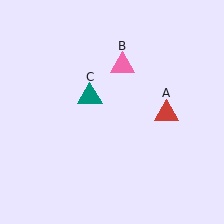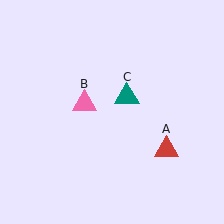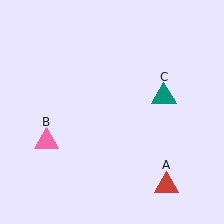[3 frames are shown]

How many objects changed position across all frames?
3 objects changed position: red triangle (object A), pink triangle (object B), teal triangle (object C).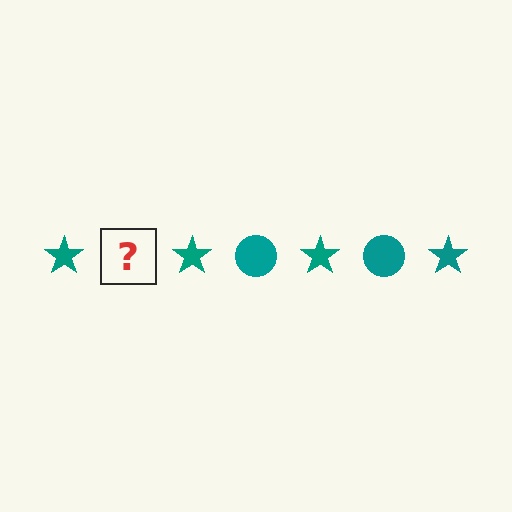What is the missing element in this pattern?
The missing element is a teal circle.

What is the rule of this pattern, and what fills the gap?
The rule is that the pattern cycles through star, circle shapes in teal. The gap should be filled with a teal circle.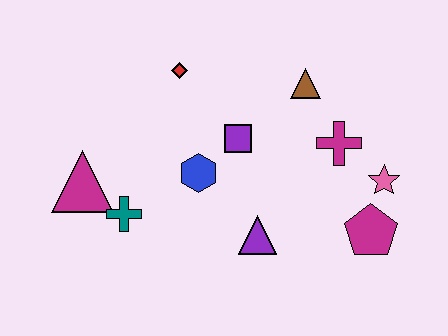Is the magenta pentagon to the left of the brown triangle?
No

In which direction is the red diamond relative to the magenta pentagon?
The red diamond is to the left of the magenta pentagon.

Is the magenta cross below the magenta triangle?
No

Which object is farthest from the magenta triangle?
The pink star is farthest from the magenta triangle.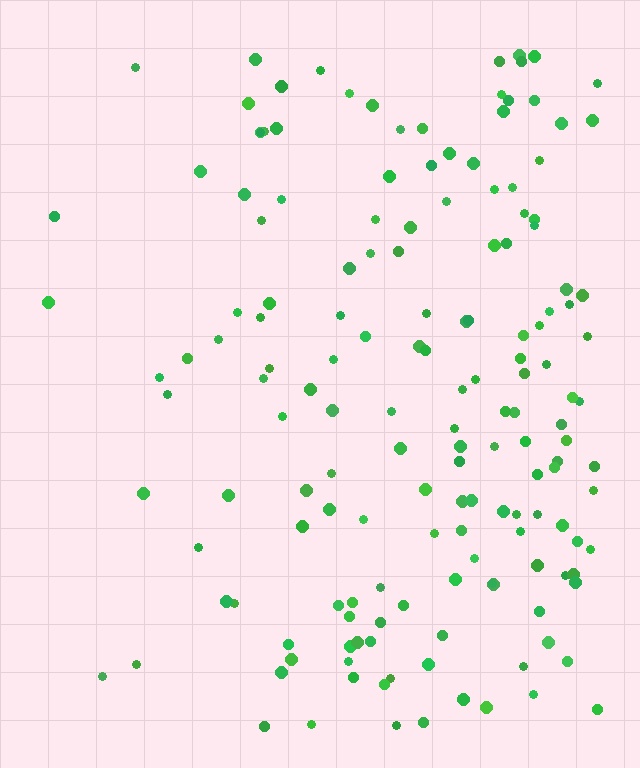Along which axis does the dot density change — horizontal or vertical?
Horizontal.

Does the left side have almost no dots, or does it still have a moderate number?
Still a moderate number, just noticeably fewer than the right.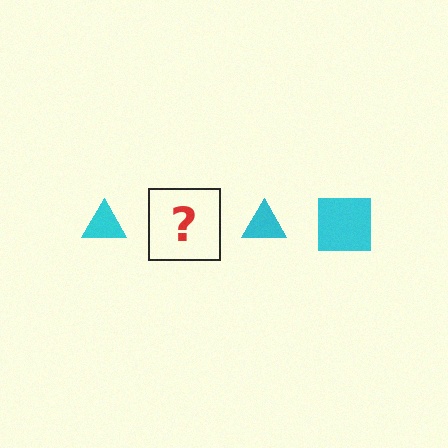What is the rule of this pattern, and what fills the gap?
The rule is that the pattern cycles through triangle, square shapes in cyan. The gap should be filled with a cyan square.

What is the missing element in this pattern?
The missing element is a cyan square.